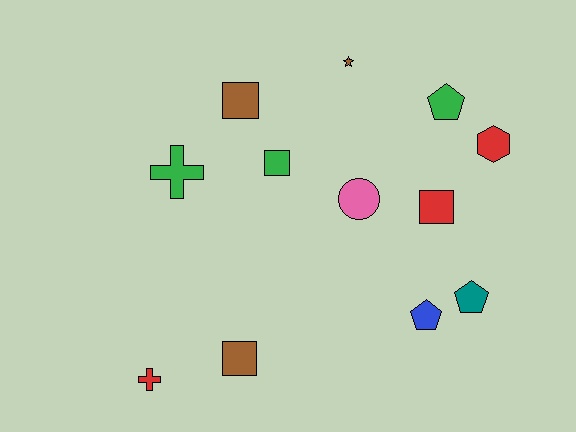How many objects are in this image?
There are 12 objects.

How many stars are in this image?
There is 1 star.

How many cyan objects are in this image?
There are no cyan objects.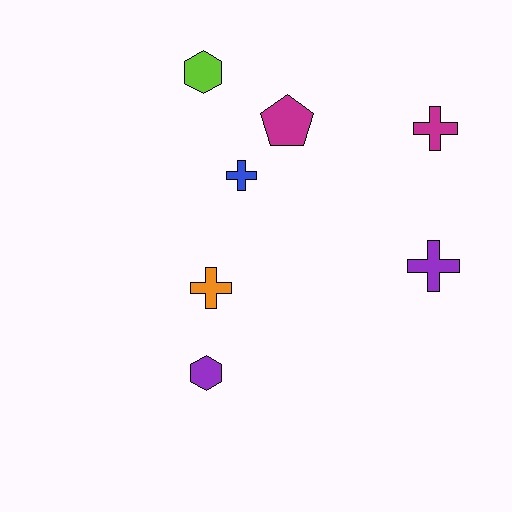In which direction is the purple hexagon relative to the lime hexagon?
The purple hexagon is below the lime hexagon.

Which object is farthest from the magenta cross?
The purple hexagon is farthest from the magenta cross.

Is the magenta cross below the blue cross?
No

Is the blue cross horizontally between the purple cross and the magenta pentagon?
No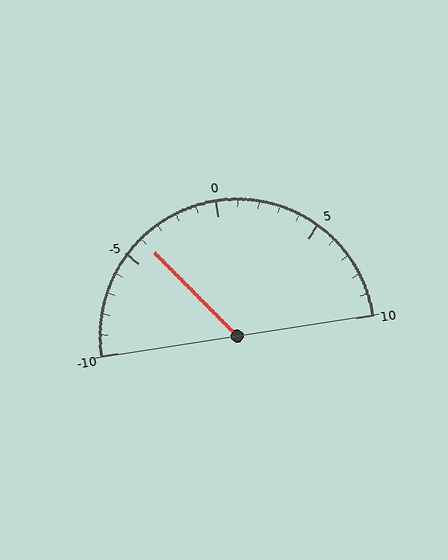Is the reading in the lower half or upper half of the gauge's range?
The reading is in the lower half of the range (-10 to 10).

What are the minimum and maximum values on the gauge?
The gauge ranges from -10 to 10.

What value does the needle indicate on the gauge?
The needle indicates approximately -4.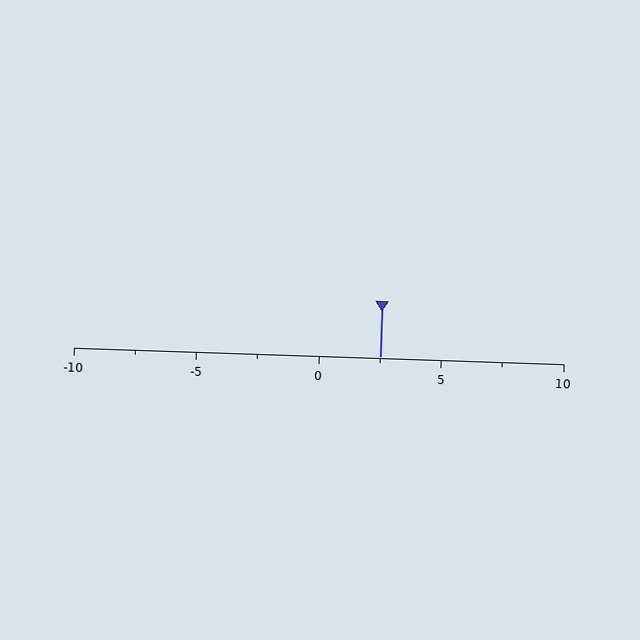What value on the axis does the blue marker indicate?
The marker indicates approximately 2.5.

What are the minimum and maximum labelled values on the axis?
The axis runs from -10 to 10.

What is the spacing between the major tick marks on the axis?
The major ticks are spaced 5 apart.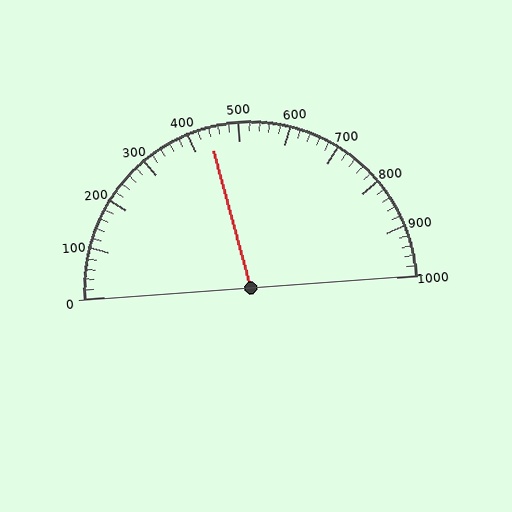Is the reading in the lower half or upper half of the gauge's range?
The reading is in the lower half of the range (0 to 1000).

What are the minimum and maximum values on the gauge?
The gauge ranges from 0 to 1000.